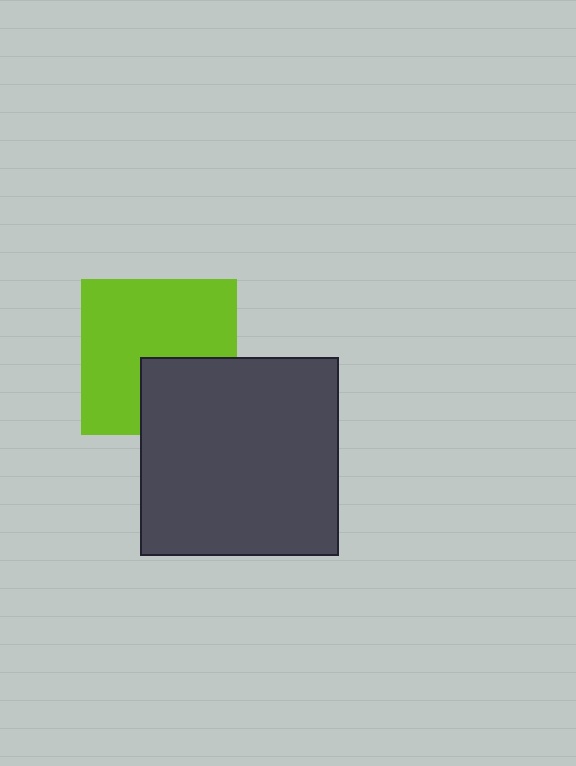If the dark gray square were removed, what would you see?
You would see the complete lime square.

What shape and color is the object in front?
The object in front is a dark gray square.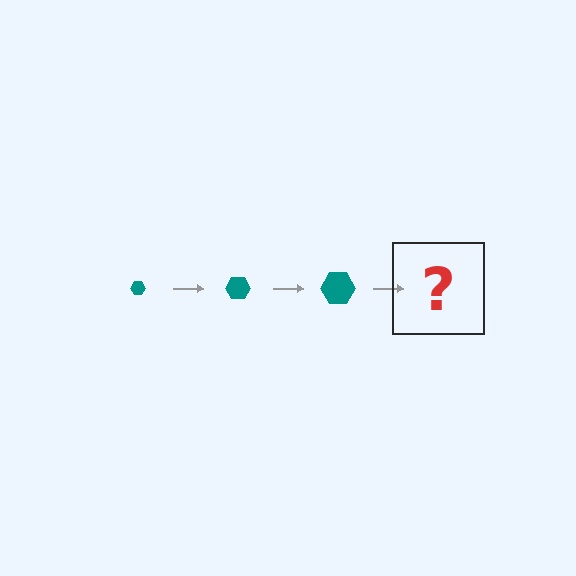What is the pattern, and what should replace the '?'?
The pattern is that the hexagon gets progressively larger each step. The '?' should be a teal hexagon, larger than the previous one.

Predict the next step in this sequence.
The next step is a teal hexagon, larger than the previous one.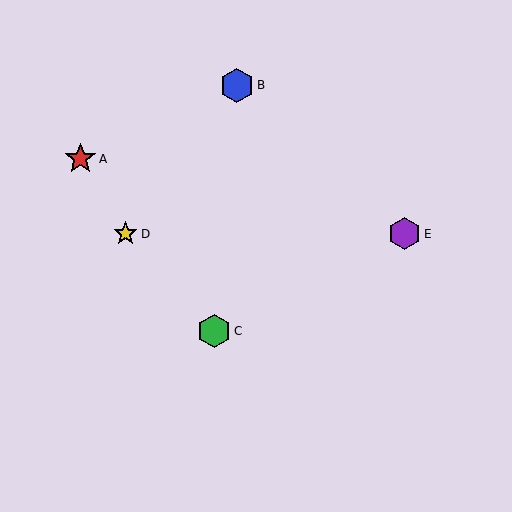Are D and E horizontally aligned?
Yes, both are at y≈234.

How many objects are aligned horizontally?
2 objects (D, E) are aligned horizontally.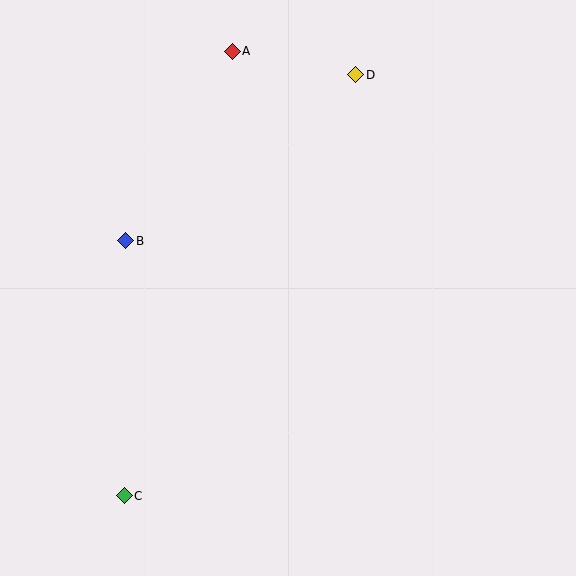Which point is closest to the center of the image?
Point B at (126, 241) is closest to the center.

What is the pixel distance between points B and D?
The distance between B and D is 283 pixels.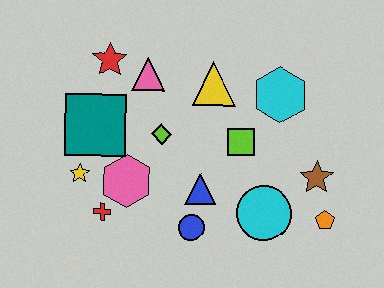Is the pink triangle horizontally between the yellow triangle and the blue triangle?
No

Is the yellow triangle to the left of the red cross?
No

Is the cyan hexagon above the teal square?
Yes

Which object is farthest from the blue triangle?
The red star is farthest from the blue triangle.